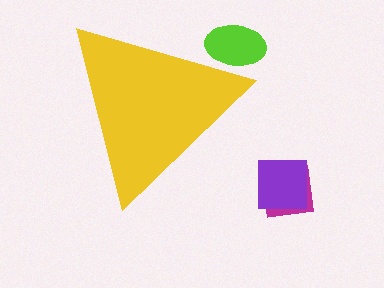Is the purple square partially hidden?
No, the purple square is fully visible.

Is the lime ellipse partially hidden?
Yes, the lime ellipse is partially hidden behind the yellow triangle.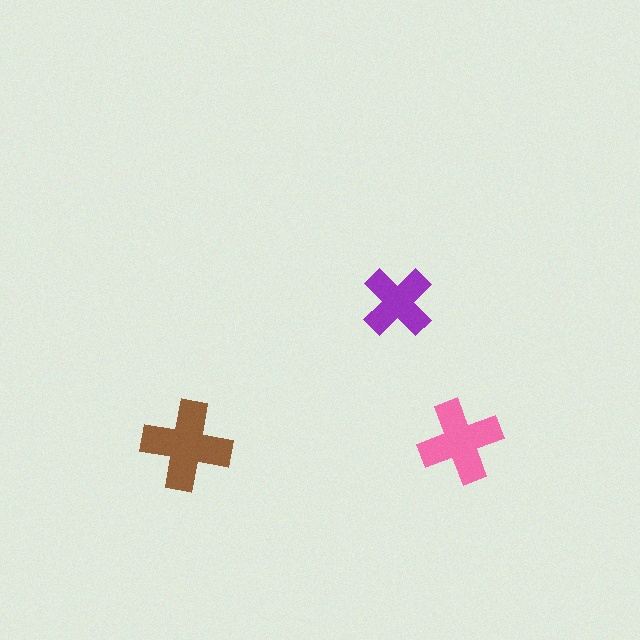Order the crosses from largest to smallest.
the brown one, the pink one, the purple one.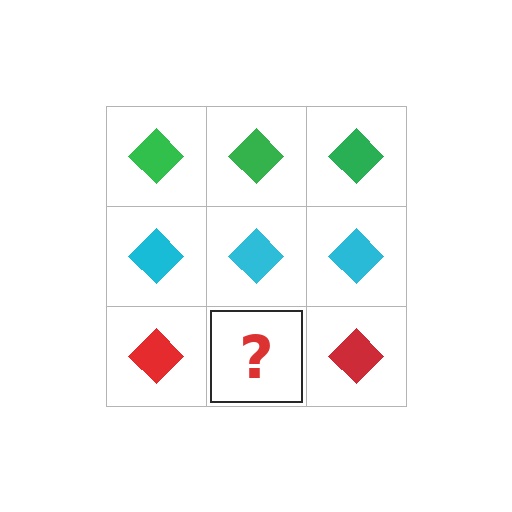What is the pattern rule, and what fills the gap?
The rule is that each row has a consistent color. The gap should be filled with a red diamond.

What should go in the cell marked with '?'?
The missing cell should contain a red diamond.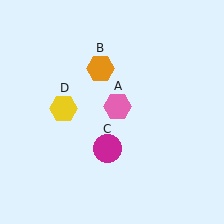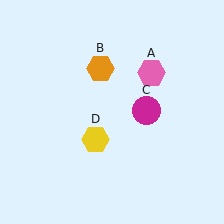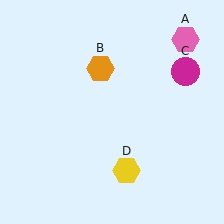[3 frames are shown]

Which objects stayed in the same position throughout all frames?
Orange hexagon (object B) remained stationary.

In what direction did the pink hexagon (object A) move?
The pink hexagon (object A) moved up and to the right.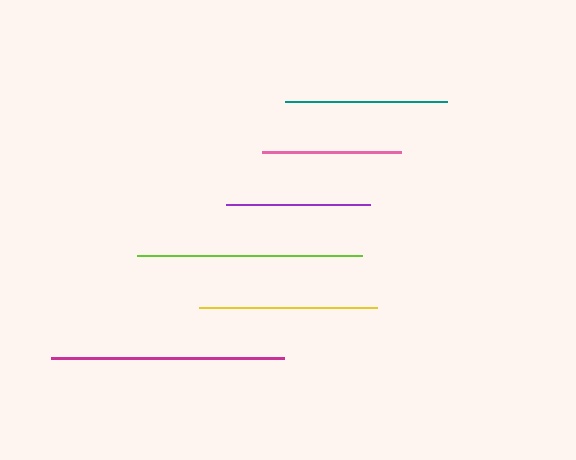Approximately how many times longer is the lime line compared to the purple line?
The lime line is approximately 1.6 times the length of the purple line.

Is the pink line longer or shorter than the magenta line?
The magenta line is longer than the pink line.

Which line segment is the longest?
The magenta line is the longest at approximately 233 pixels.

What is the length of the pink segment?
The pink segment is approximately 139 pixels long.